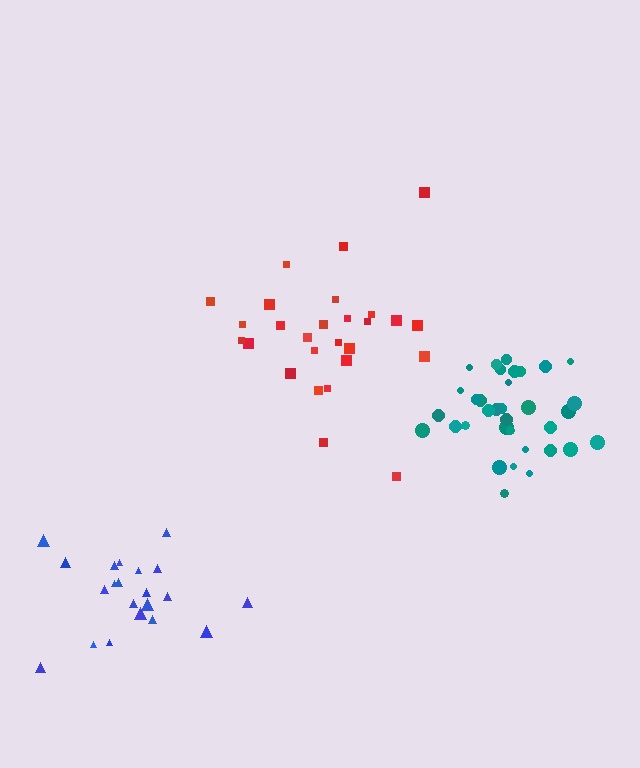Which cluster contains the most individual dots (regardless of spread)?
Teal (34).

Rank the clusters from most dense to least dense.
teal, red, blue.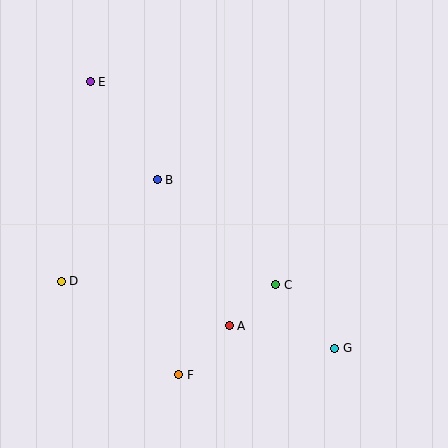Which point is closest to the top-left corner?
Point E is closest to the top-left corner.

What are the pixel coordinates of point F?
Point F is at (179, 375).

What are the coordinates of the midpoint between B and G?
The midpoint between B and G is at (246, 264).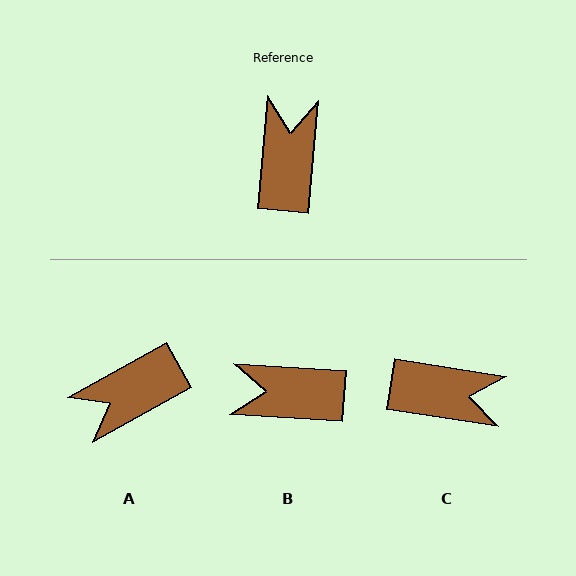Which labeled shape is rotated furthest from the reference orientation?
A, about 124 degrees away.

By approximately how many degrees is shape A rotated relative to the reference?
Approximately 124 degrees counter-clockwise.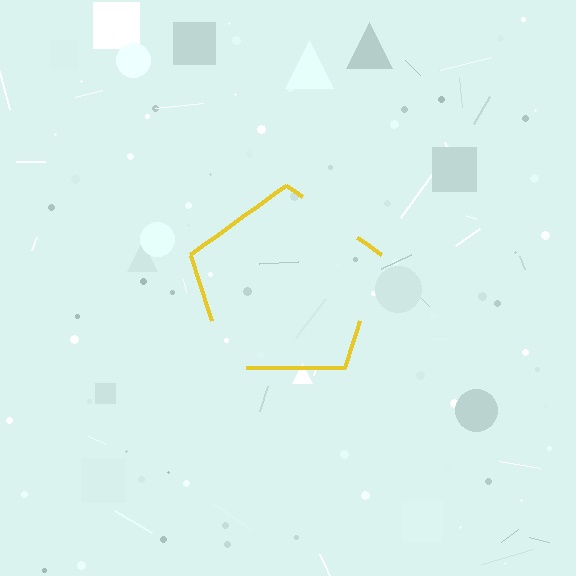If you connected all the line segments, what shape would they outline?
They would outline a pentagon.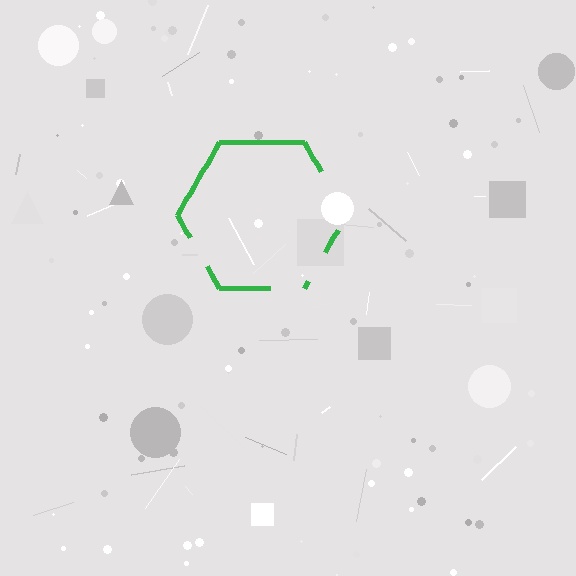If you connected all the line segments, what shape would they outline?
They would outline a hexagon.